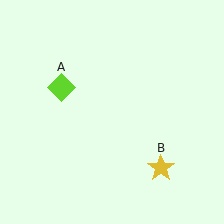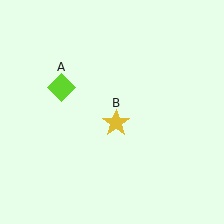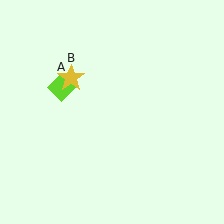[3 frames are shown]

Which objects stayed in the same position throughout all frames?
Lime diamond (object A) remained stationary.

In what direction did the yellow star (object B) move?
The yellow star (object B) moved up and to the left.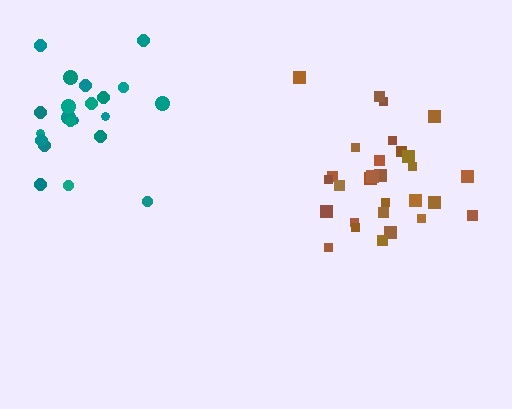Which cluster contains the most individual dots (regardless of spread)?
Brown (29).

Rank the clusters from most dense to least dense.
brown, teal.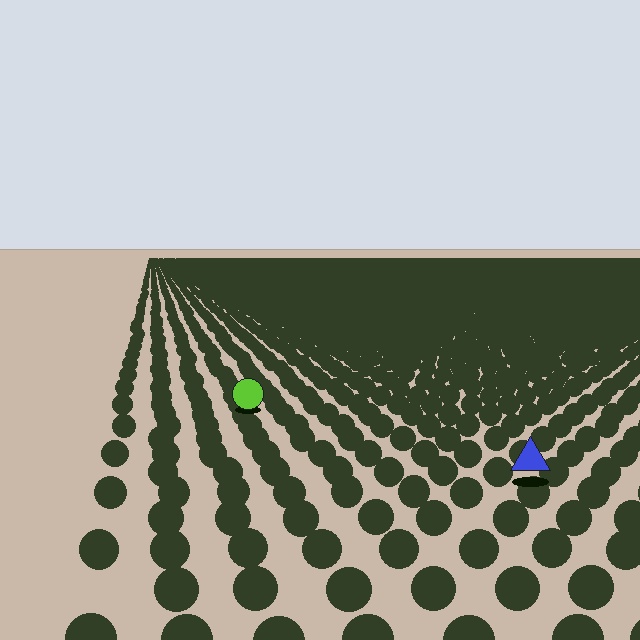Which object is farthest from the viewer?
The lime circle is farthest from the viewer. It appears smaller and the ground texture around it is denser.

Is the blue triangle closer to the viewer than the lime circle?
Yes. The blue triangle is closer — you can tell from the texture gradient: the ground texture is coarser near it.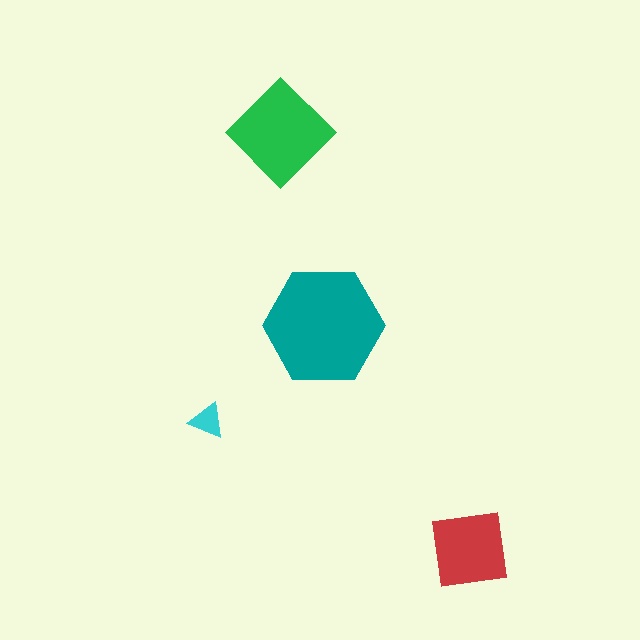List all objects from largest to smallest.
The teal hexagon, the green diamond, the red square, the cyan triangle.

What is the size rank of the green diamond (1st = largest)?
2nd.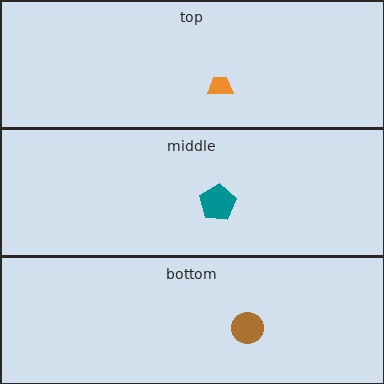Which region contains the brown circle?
The bottom region.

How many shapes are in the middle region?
1.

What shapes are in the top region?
The orange trapezoid.